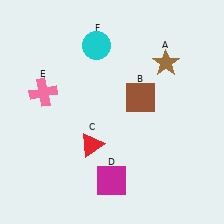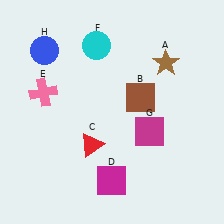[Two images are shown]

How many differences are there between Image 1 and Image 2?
There are 2 differences between the two images.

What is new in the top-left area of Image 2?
A blue circle (H) was added in the top-left area of Image 2.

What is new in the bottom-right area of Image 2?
A magenta square (G) was added in the bottom-right area of Image 2.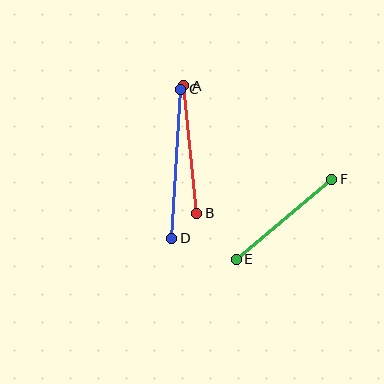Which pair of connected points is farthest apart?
Points C and D are farthest apart.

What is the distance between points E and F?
The distance is approximately 125 pixels.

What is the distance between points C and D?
The distance is approximately 149 pixels.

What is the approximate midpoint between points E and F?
The midpoint is at approximately (284, 219) pixels.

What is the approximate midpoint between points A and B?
The midpoint is at approximately (190, 149) pixels.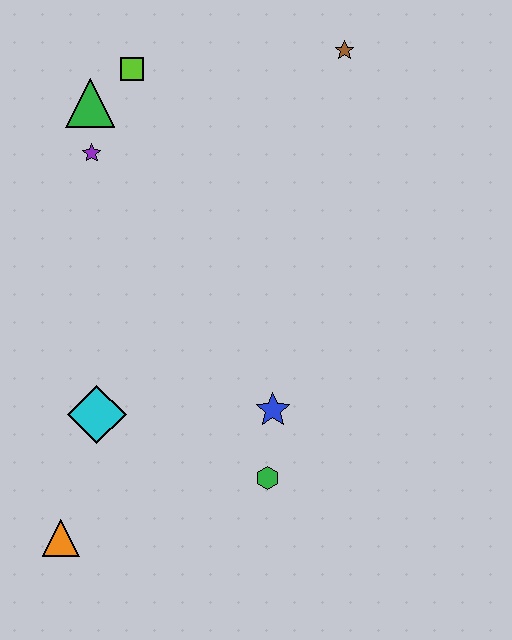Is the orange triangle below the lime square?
Yes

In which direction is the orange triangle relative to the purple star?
The orange triangle is below the purple star.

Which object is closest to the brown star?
The lime square is closest to the brown star.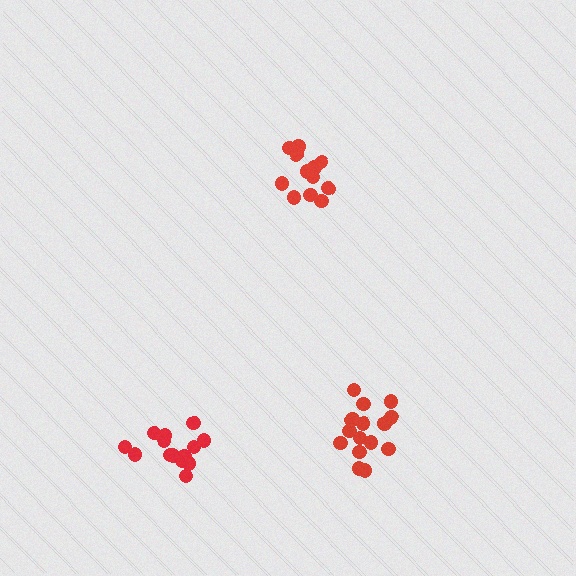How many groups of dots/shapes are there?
There are 3 groups.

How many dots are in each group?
Group 1: 12 dots, Group 2: 15 dots, Group 3: 14 dots (41 total).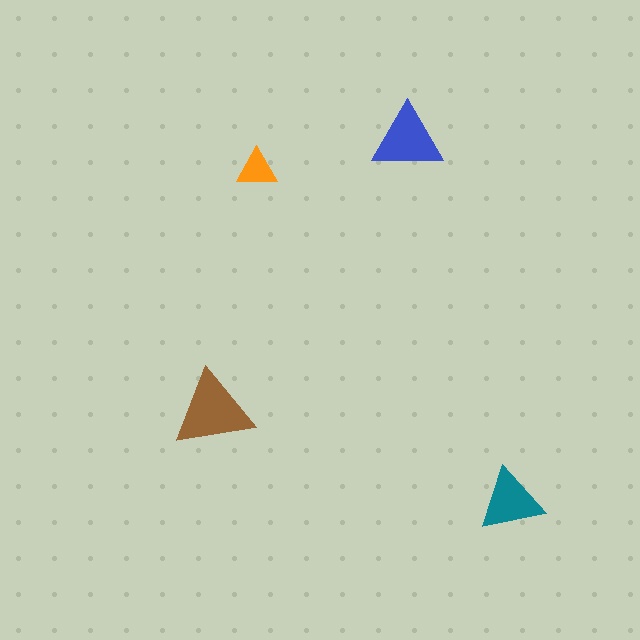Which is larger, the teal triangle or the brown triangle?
The brown one.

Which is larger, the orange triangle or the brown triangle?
The brown one.